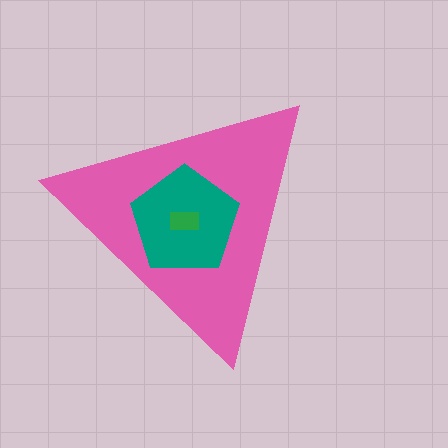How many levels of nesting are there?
3.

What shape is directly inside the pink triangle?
The teal pentagon.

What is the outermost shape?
The pink triangle.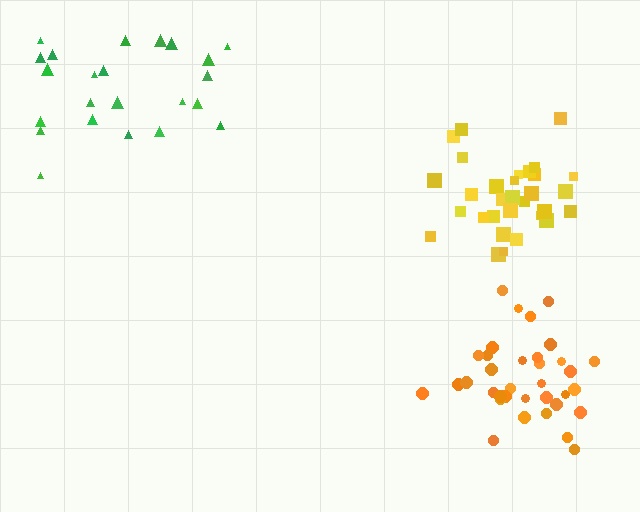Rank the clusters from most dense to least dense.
yellow, orange, green.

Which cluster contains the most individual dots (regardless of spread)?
Orange (35).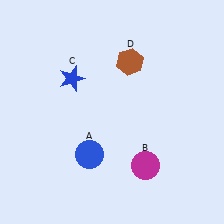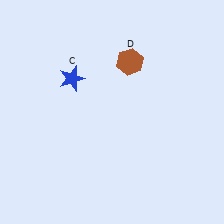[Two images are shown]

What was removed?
The blue circle (A), the magenta circle (B) were removed in Image 2.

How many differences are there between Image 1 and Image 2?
There are 2 differences between the two images.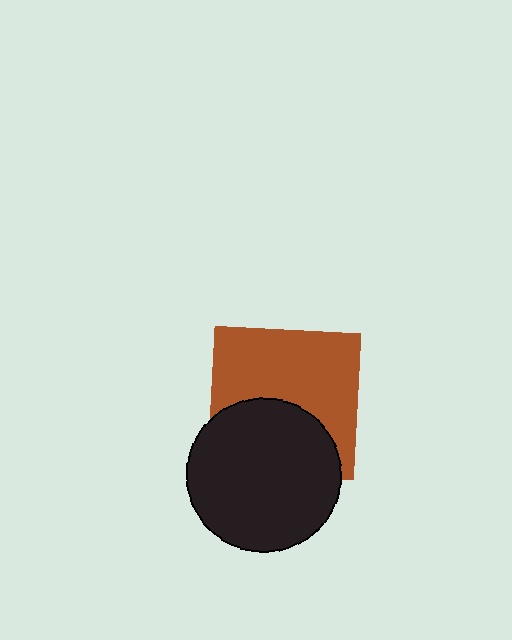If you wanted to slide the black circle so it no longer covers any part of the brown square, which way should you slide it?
Slide it down — that is the most direct way to separate the two shapes.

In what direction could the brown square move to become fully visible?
The brown square could move up. That would shift it out from behind the black circle entirely.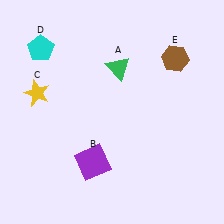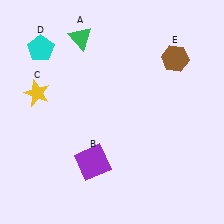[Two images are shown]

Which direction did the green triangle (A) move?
The green triangle (A) moved left.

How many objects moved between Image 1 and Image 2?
1 object moved between the two images.